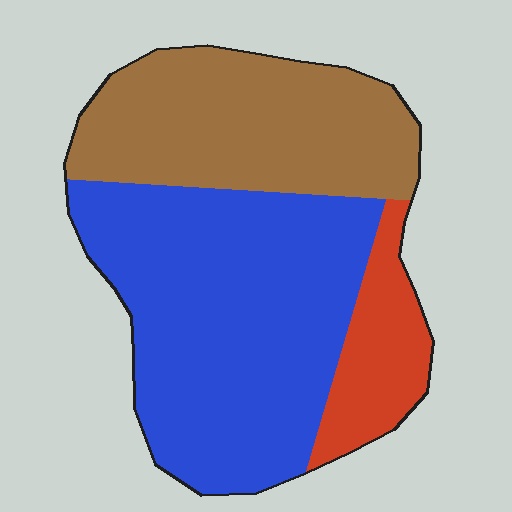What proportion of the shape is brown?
Brown takes up about one third (1/3) of the shape.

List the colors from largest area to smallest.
From largest to smallest: blue, brown, red.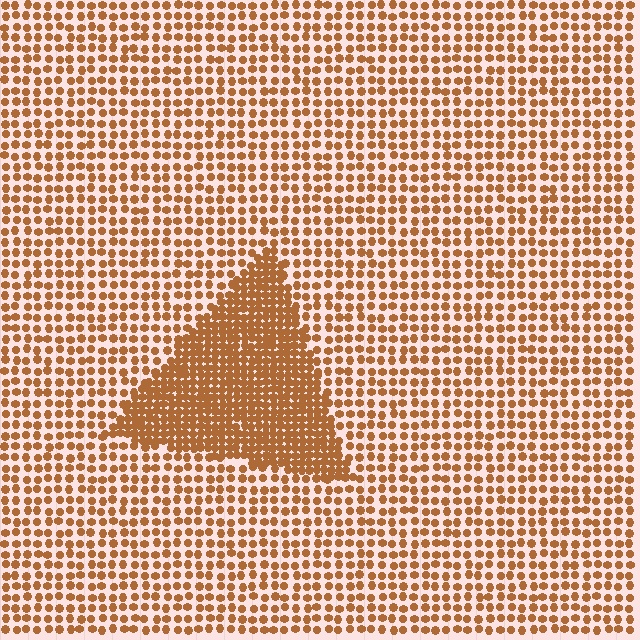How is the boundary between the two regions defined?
The boundary is defined by a change in element density (approximately 2.2x ratio). All elements are the same color, size, and shape.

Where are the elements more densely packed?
The elements are more densely packed inside the triangle boundary.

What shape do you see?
I see a triangle.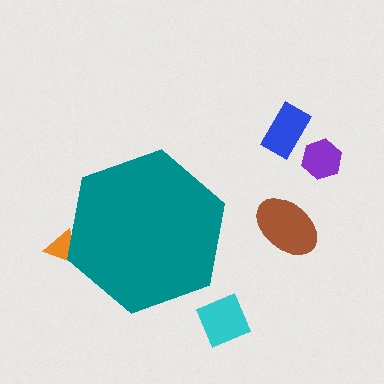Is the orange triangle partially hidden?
Yes, the orange triangle is partially hidden behind the teal hexagon.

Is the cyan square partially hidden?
No, the cyan square is fully visible.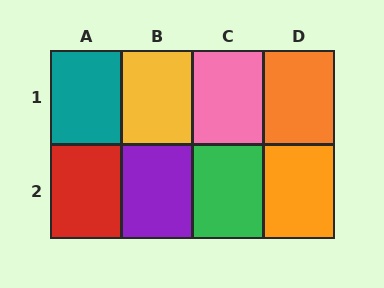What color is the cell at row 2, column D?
Orange.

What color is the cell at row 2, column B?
Purple.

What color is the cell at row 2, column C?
Green.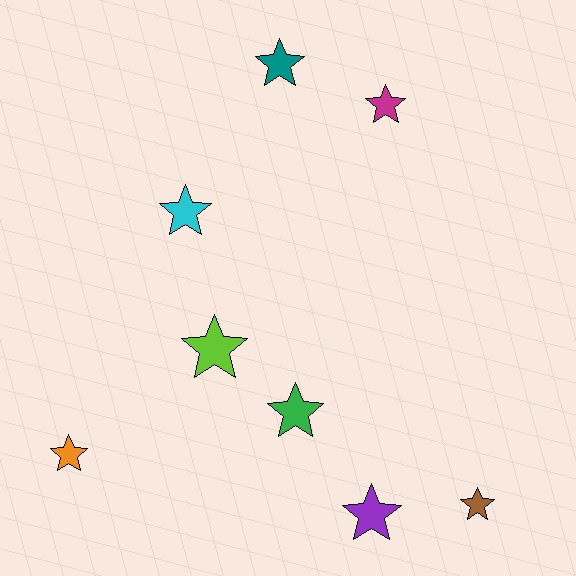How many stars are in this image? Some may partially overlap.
There are 8 stars.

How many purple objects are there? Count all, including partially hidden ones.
There is 1 purple object.